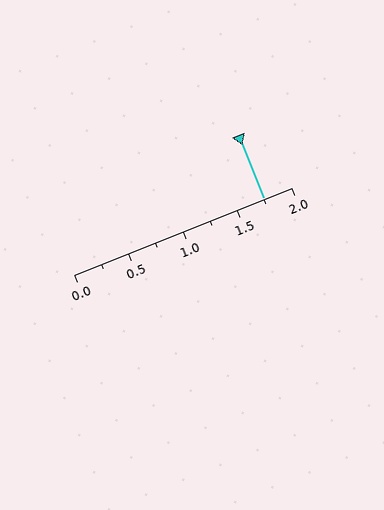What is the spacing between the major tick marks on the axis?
The major ticks are spaced 0.5 apart.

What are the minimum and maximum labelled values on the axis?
The axis runs from 0.0 to 2.0.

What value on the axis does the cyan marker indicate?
The marker indicates approximately 1.75.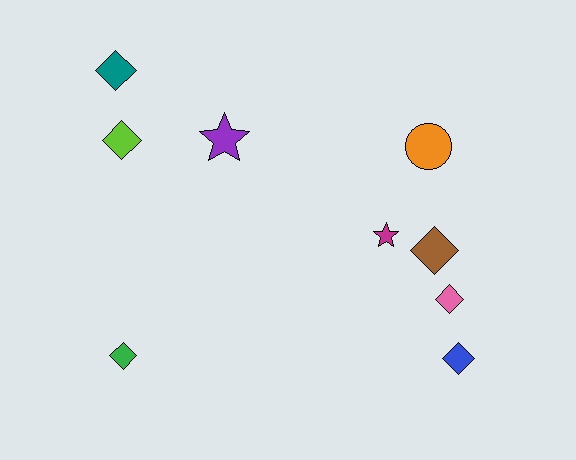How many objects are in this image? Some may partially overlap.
There are 9 objects.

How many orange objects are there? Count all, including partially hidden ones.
There is 1 orange object.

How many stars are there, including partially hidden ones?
There are 2 stars.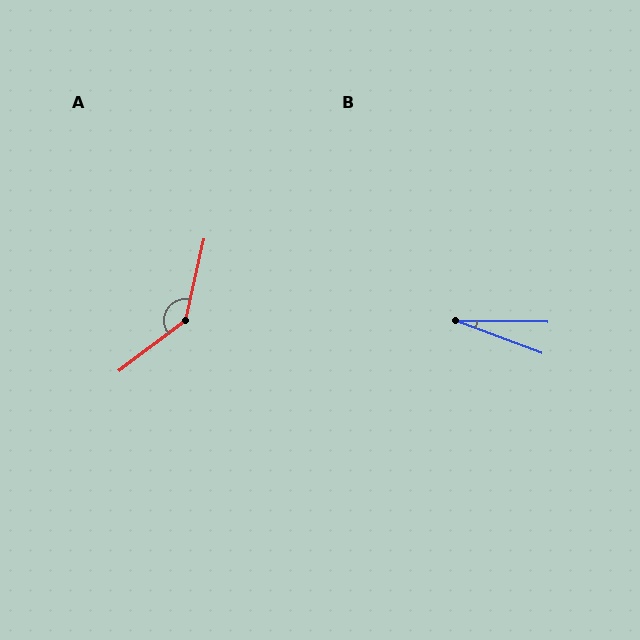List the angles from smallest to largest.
B (20°), A (140°).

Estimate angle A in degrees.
Approximately 140 degrees.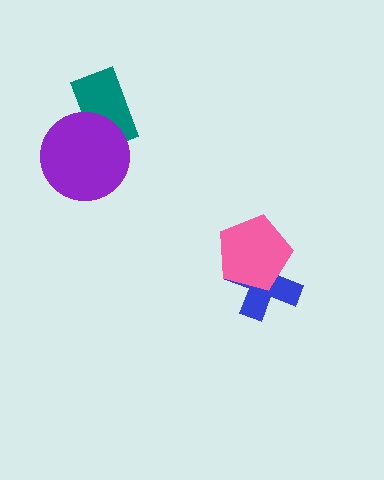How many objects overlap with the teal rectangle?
1 object overlaps with the teal rectangle.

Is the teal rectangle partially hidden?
Yes, it is partially covered by another shape.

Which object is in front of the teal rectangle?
The purple circle is in front of the teal rectangle.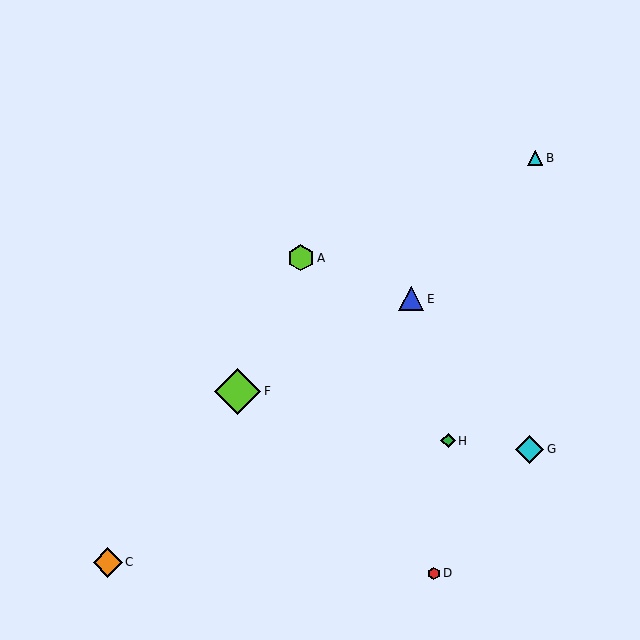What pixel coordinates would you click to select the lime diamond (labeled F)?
Click at (238, 391) to select the lime diamond F.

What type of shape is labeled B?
Shape B is a cyan triangle.